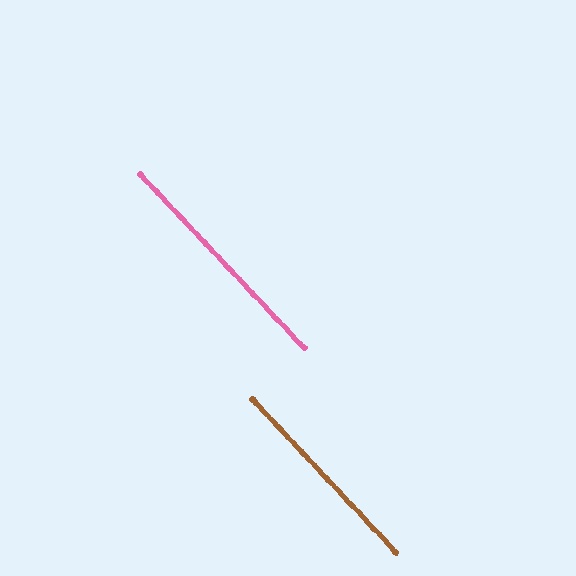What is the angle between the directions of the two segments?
Approximately 0 degrees.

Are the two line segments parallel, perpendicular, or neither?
Parallel — their directions differ by only 0.3°.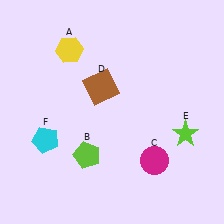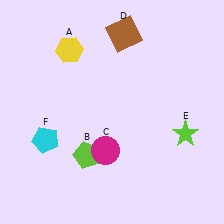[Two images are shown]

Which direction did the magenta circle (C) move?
The magenta circle (C) moved left.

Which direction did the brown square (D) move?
The brown square (D) moved up.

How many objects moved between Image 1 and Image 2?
2 objects moved between the two images.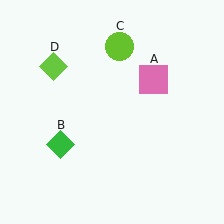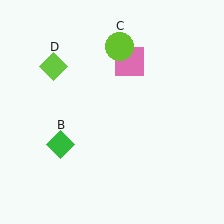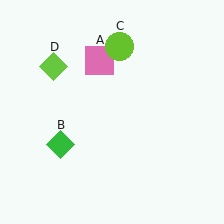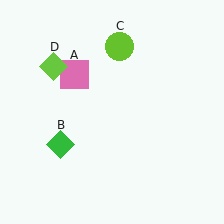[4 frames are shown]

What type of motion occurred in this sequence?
The pink square (object A) rotated counterclockwise around the center of the scene.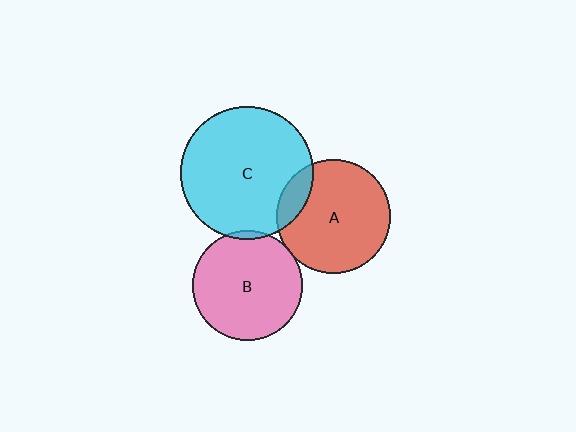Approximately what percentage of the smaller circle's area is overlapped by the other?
Approximately 5%.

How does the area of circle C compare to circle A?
Approximately 1.4 times.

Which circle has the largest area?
Circle C (cyan).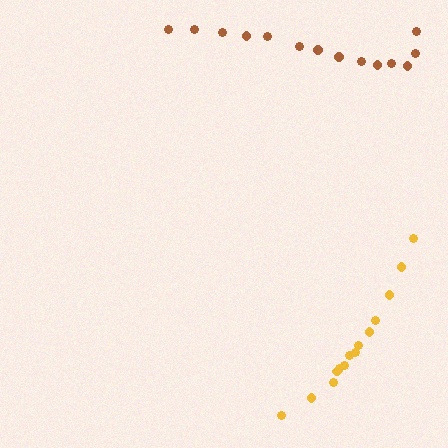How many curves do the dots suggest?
There are 2 distinct paths.